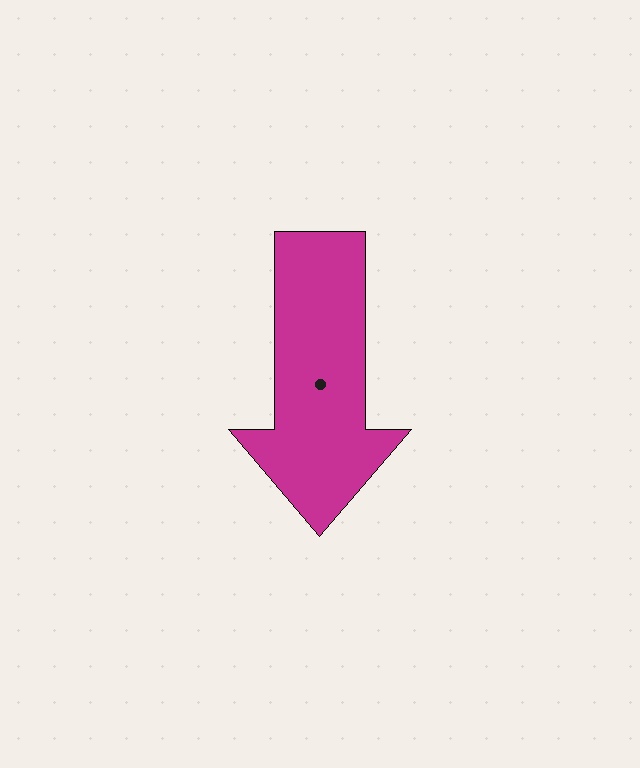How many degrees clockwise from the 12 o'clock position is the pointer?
Approximately 180 degrees.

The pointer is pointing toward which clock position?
Roughly 6 o'clock.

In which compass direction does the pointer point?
South.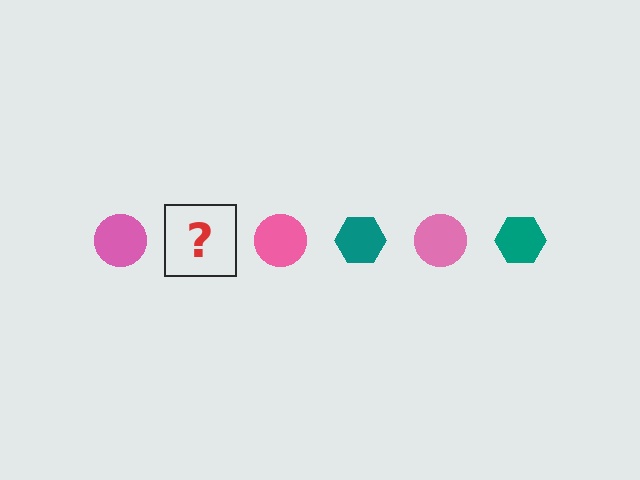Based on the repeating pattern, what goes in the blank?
The blank should be a teal hexagon.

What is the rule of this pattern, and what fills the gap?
The rule is that the pattern alternates between pink circle and teal hexagon. The gap should be filled with a teal hexagon.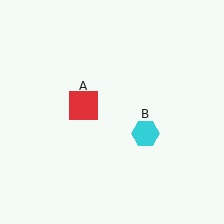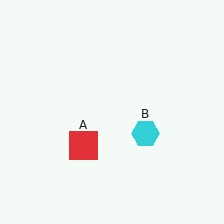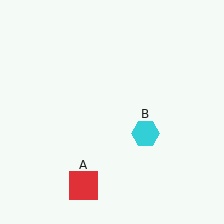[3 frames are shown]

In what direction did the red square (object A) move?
The red square (object A) moved down.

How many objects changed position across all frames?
1 object changed position: red square (object A).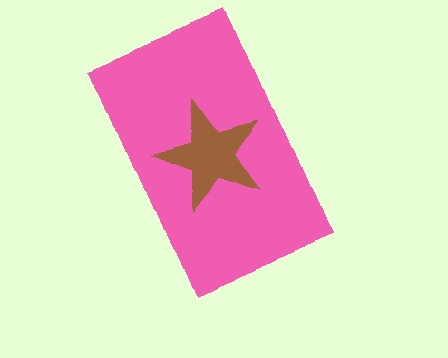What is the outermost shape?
The pink rectangle.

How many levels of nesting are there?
2.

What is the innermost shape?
The brown star.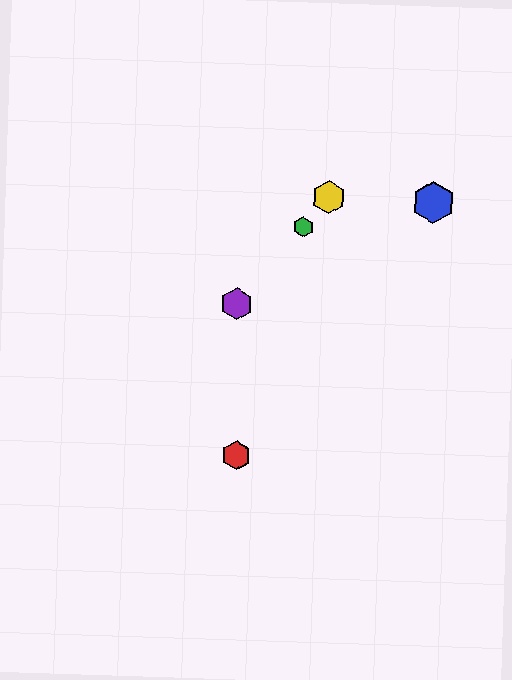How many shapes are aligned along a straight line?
3 shapes (the green hexagon, the yellow hexagon, the purple hexagon) are aligned along a straight line.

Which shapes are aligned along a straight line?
The green hexagon, the yellow hexagon, the purple hexagon are aligned along a straight line.